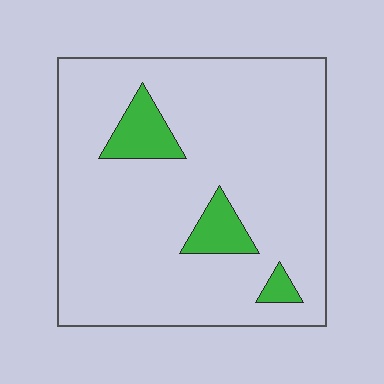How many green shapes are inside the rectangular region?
3.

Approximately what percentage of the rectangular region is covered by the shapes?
Approximately 10%.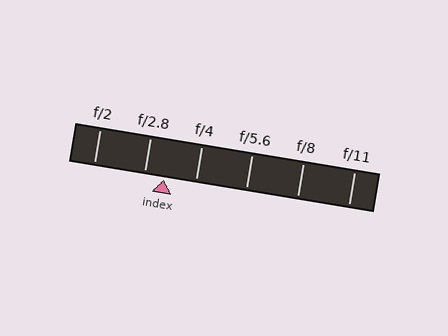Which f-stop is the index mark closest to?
The index mark is closest to f/2.8.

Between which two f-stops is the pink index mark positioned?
The index mark is between f/2.8 and f/4.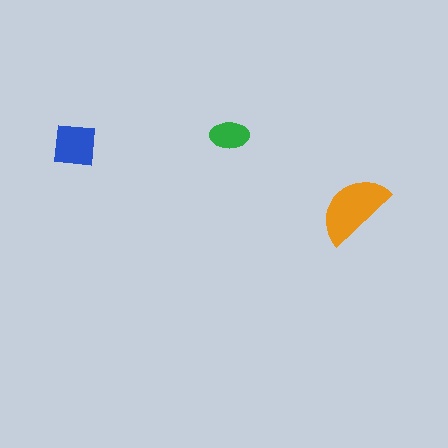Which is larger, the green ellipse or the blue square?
The blue square.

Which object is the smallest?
The green ellipse.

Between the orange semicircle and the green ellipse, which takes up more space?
The orange semicircle.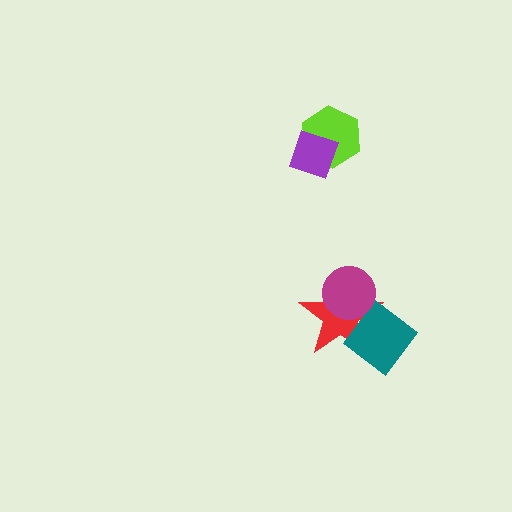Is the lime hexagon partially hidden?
Yes, it is partially covered by another shape.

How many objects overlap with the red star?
2 objects overlap with the red star.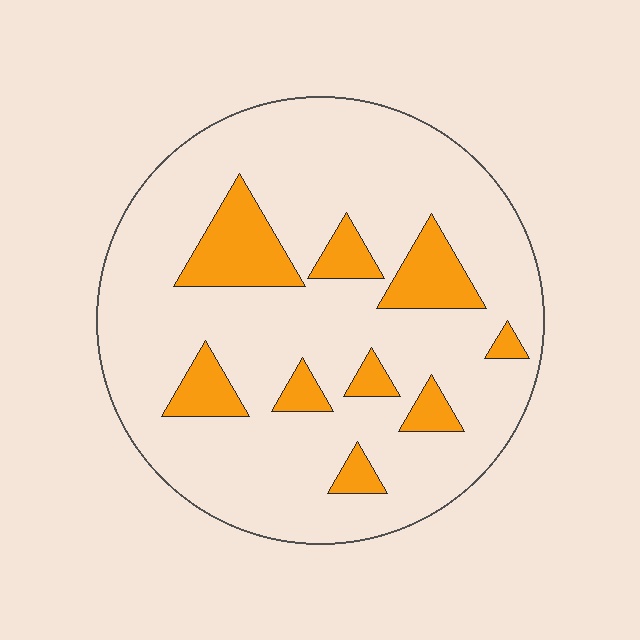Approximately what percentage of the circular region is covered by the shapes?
Approximately 15%.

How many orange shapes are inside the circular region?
9.